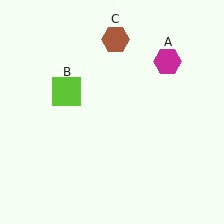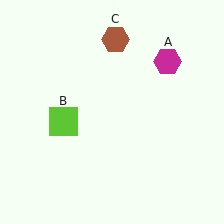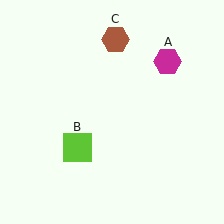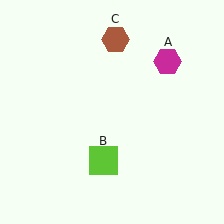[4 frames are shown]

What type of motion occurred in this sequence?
The lime square (object B) rotated counterclockwise around the center of the scene.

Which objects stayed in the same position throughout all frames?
Magenta hexagon (object A) and brown hexagon (object C) remained stationary.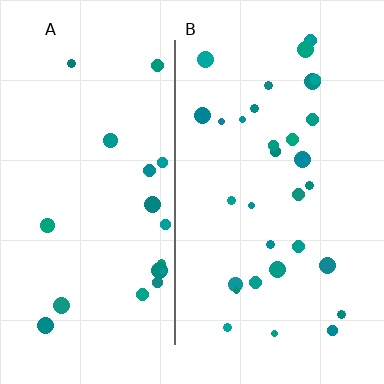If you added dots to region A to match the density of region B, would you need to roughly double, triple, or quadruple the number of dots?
Approximately double.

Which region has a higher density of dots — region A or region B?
B (the right).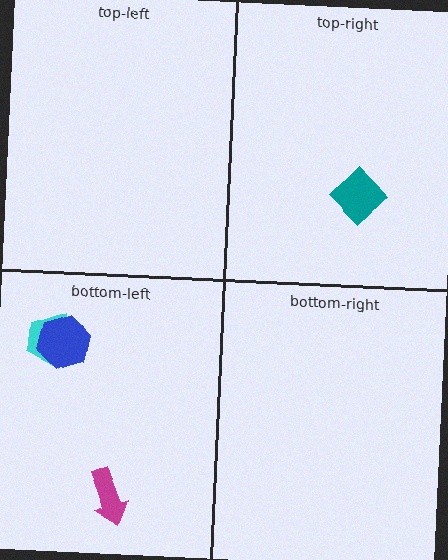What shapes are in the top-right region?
The teal diamond.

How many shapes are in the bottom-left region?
3.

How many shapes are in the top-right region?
1.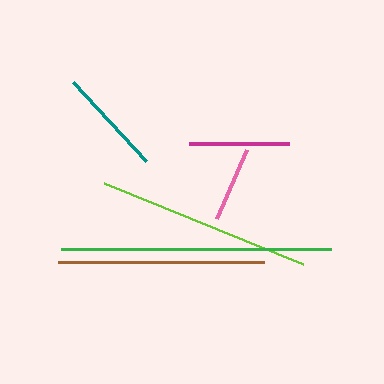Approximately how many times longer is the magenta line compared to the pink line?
The magenta line is approximately 1.3 times the length of the pink line.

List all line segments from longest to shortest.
From longest to shortest: green, lime, brown, teal, magenta, pink.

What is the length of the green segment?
The green segment is approximately 271 pixels long.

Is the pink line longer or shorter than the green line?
The green line is longer than the pink line.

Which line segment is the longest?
The green line is the longest at approximately 271 pixels.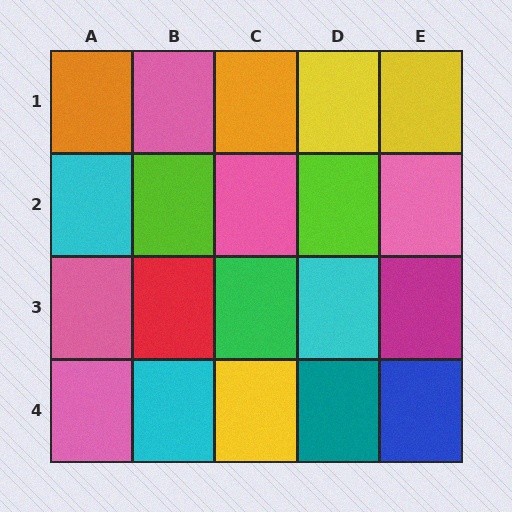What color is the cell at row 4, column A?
Pink.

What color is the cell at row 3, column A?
Pink.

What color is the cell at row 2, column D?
Lime.